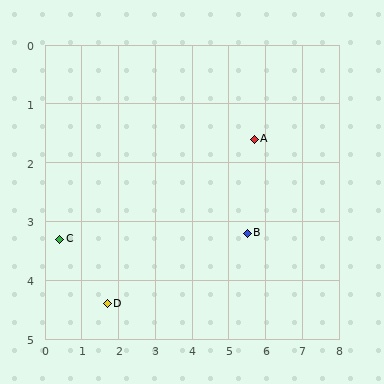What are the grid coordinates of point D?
Point D is at approximately (1.7, 4.4).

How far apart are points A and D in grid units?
Points A and D are about 4.9 grid units apart.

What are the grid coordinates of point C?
Point C is at approximately (0.4, 3.3).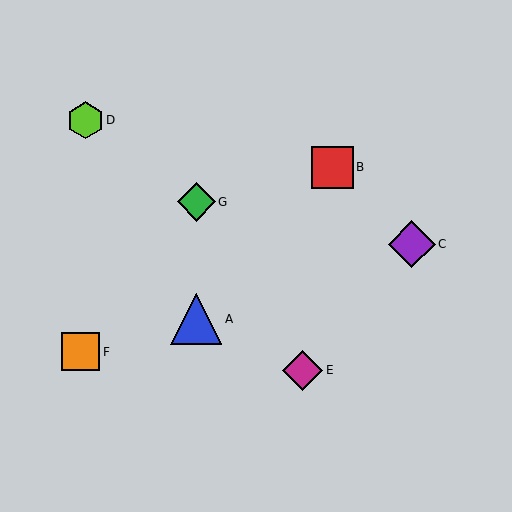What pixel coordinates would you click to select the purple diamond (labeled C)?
Click at (412, 244) to select the purple diamond C.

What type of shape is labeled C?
Shape C is a purple diamond.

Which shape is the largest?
The blue triangle (labeled A) is the largest.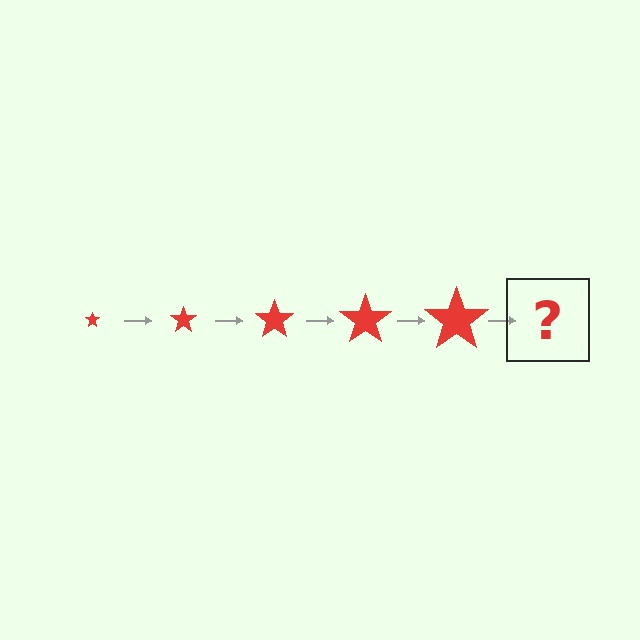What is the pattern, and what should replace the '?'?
The pattern is that the star gets progressively larger each step. The '?' should be a red star, larger than the previous one.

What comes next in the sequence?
The next element should be a red star, larger than the previous one.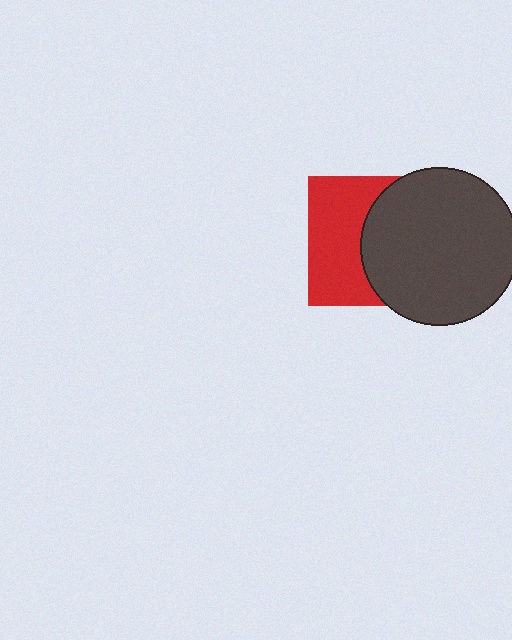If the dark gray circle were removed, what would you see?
You would see the complete red square.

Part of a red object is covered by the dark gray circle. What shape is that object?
It is a square.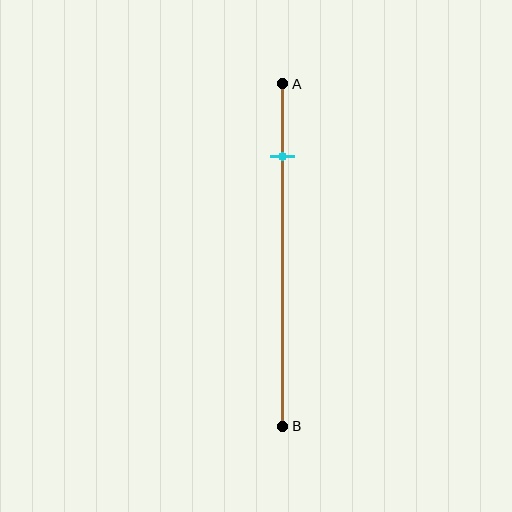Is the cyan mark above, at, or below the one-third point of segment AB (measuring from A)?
The cyan mark is above the one-third point of segment AB.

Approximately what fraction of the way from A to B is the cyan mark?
The cyan mark is approximately 20% of the way from A to B.